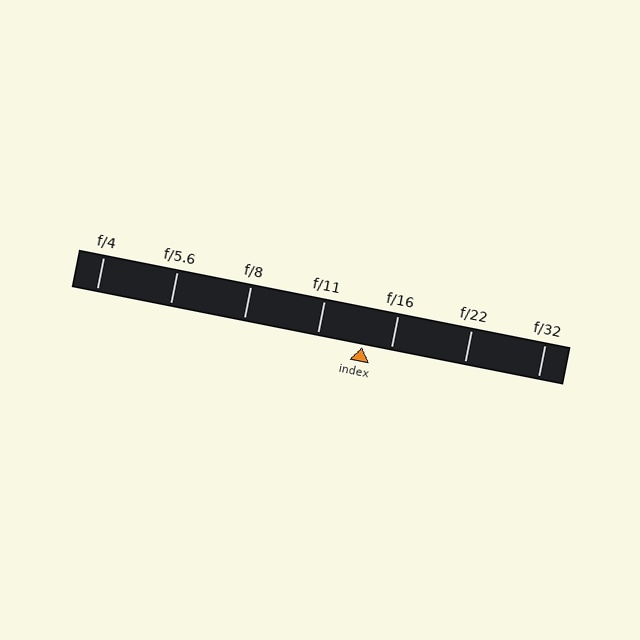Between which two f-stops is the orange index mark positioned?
The index mark is between f/11 and f/16.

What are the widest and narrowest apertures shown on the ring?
The widest aperture shown is f/4 and the narrowest is f/32.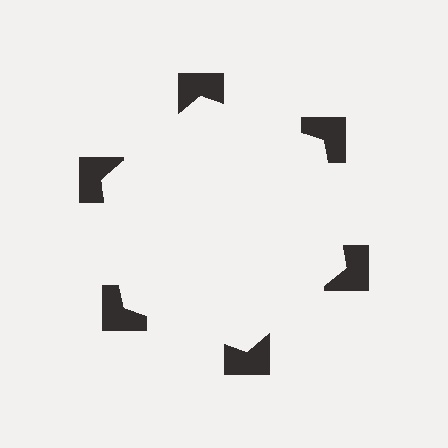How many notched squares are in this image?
There are 6 — one at each vertex of the illusory hexagon.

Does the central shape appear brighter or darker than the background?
It typically appears slightly brighter than the background, even though no actual brightness change is drawn.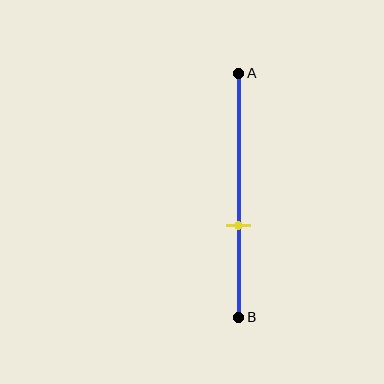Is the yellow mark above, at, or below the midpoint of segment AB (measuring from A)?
The yellow mark is below the midpoint of segment AB.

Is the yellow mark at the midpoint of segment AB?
No, the mark is at about 60% from A, not at the 50% midpoint.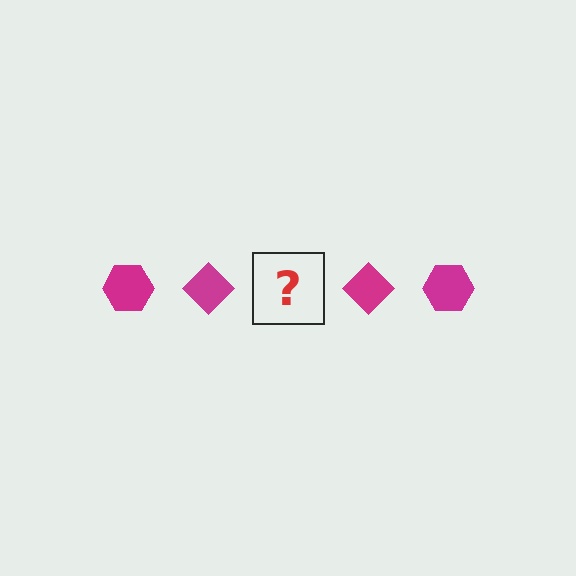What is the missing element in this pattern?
The missing element is a magenta hexagon.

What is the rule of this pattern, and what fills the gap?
The rule is that the pattern cycles through hexagon, diamond shapes in magenta. The gap should be filled with a magenta hexagon.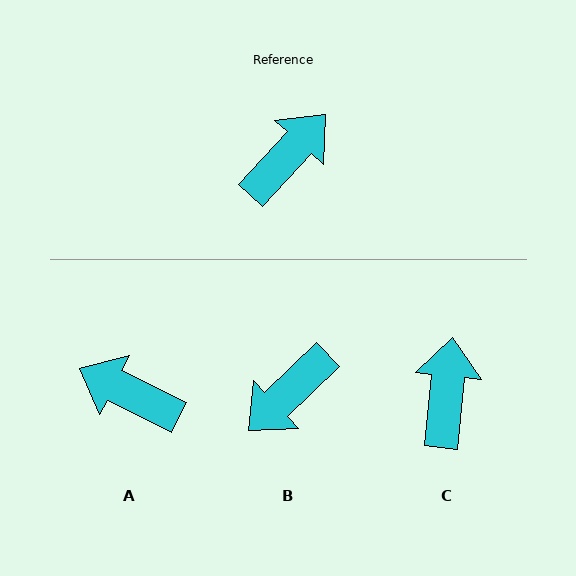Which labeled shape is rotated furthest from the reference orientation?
B, about 176 degrees away.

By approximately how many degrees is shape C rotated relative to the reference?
Approximately 37 degrees counter-clockwise.